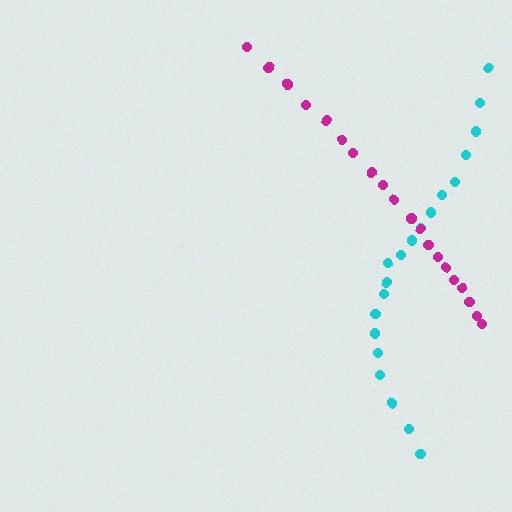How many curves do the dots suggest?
There are 2 distinct paths.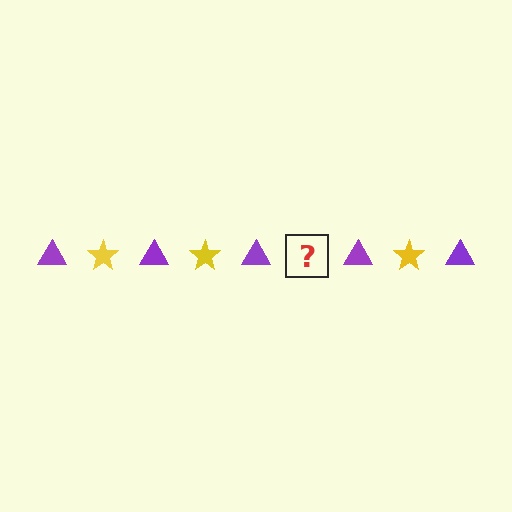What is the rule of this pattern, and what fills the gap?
The rule is that the pattern alternates between purple triangle and yellow star. The gap should be filled with a yellow star.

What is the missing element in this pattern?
The missing element is a yellow star.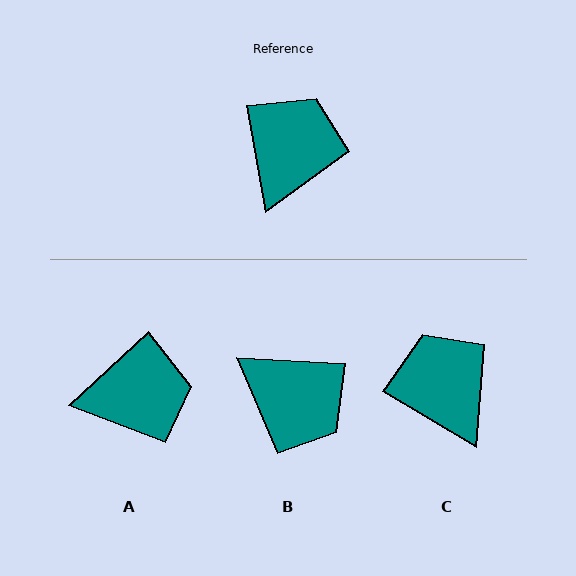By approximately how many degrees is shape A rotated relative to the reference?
Approximately 57 degrees clockwise.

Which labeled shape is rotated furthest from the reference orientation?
B, about 103 degrees away.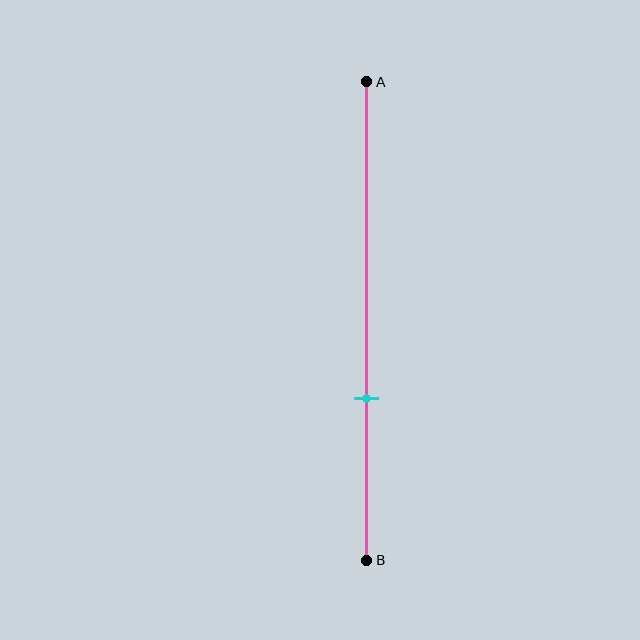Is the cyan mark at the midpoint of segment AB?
No, the mark is at about 65% from A, not at the 50% midpoint.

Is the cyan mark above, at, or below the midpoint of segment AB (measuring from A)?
The cyan mark is below the midpoint of segment AB.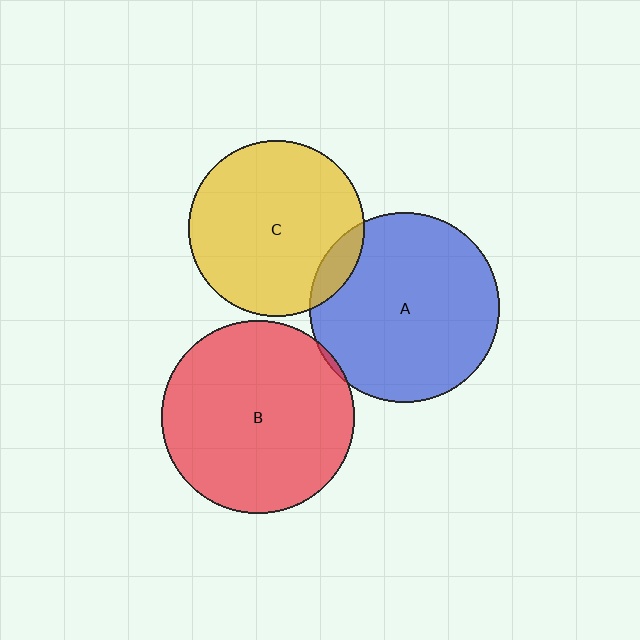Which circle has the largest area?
Circle B (red).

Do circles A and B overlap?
Yes.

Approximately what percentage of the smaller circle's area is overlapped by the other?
Approximately 5%.